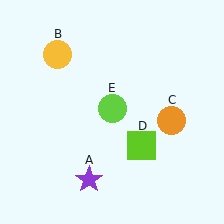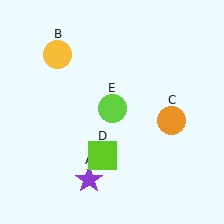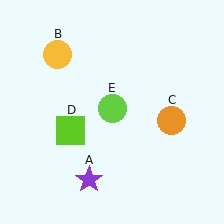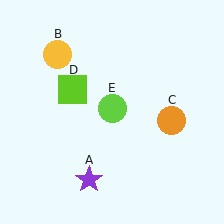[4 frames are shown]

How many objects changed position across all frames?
1 object changed position: lime square (object D).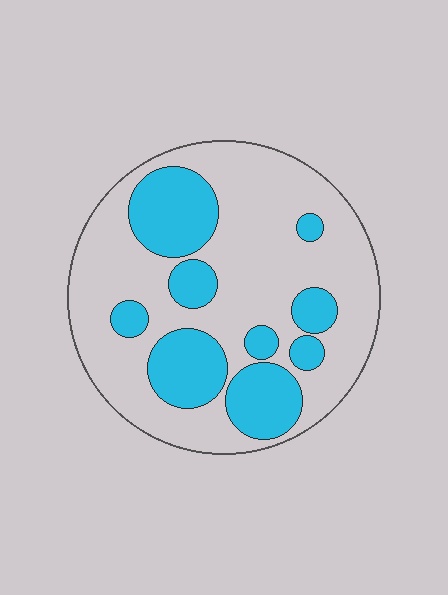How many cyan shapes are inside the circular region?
9.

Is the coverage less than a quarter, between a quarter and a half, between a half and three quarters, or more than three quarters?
Between a quarter and a half.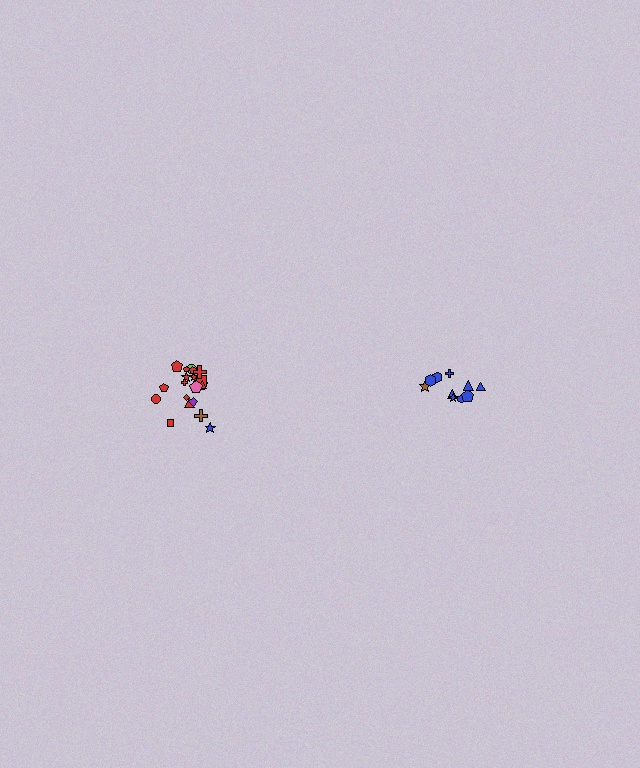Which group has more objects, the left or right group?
The left group.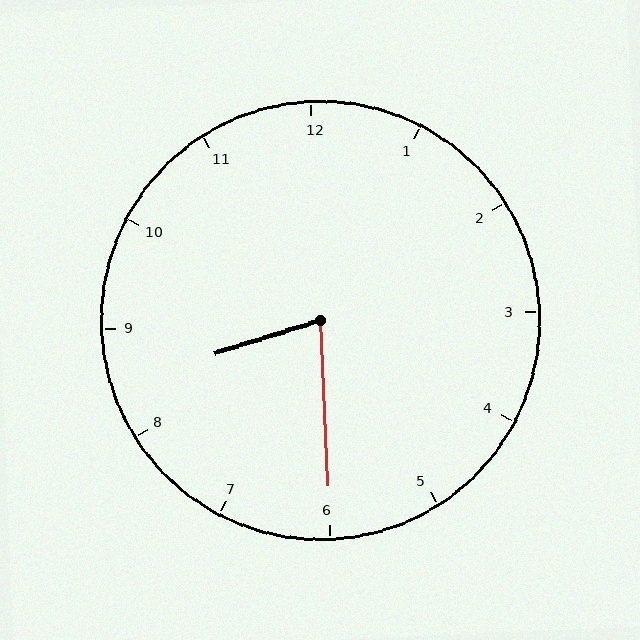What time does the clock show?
8:30.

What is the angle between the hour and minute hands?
Approximately 75 degrees.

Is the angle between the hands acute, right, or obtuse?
It is acute.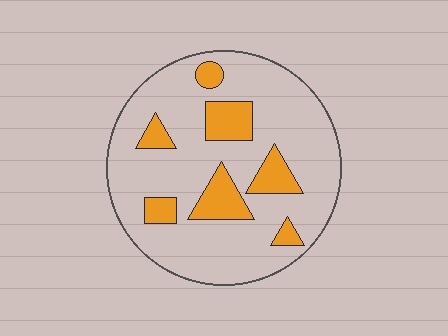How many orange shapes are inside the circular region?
7.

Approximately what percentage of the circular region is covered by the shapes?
Approximately 20%.